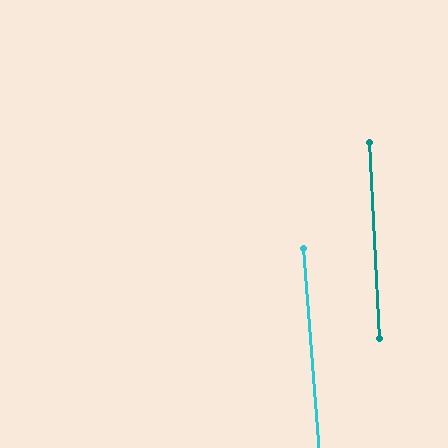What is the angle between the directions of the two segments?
Approximately 1 degree.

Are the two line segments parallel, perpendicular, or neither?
Parallel — their directions differ by only 1.2°.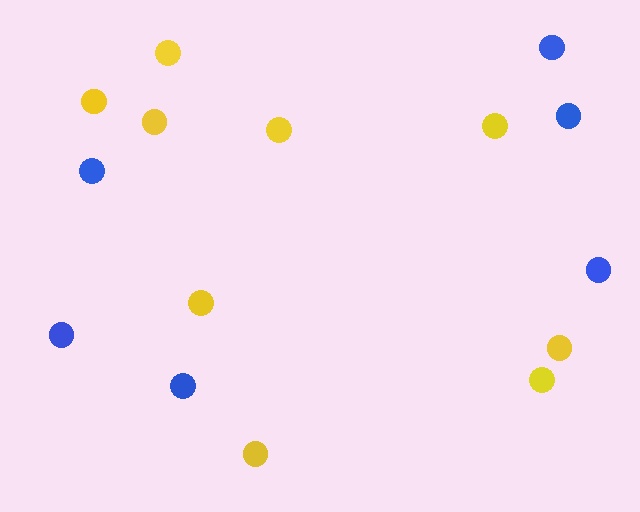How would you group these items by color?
There are 2 groups: one group of yellow circles (9) and one group of blue circles (6).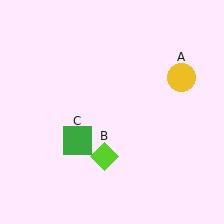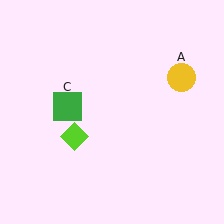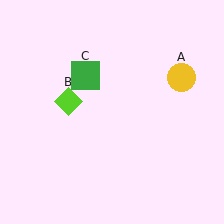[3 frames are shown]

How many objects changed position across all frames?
2 objects changed position: lime diamond (object B), green square (object C).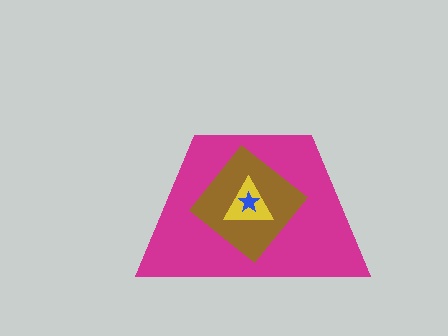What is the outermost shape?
The magenta trapezoid.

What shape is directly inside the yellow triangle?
The blue star.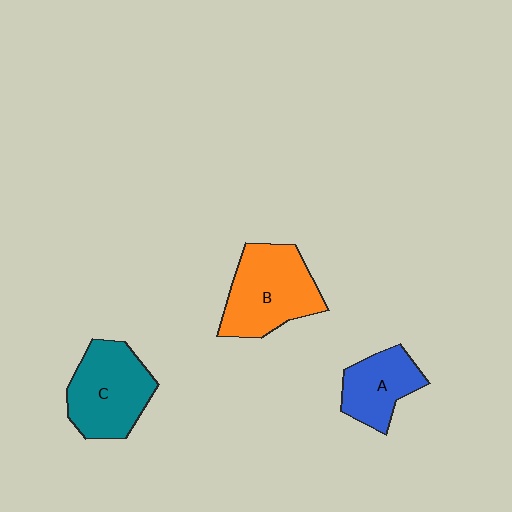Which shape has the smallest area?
Shape A (blue).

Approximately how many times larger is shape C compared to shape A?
Approximately 1.4 times.